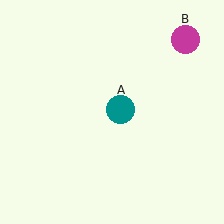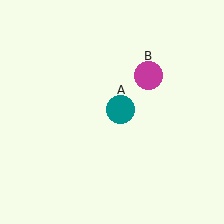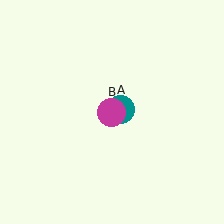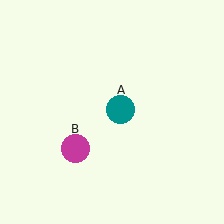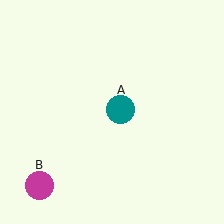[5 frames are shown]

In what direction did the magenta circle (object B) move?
The magenta circle (object B) moved down and to the left.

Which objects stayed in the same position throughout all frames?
Teal circle (object A) remained stationary.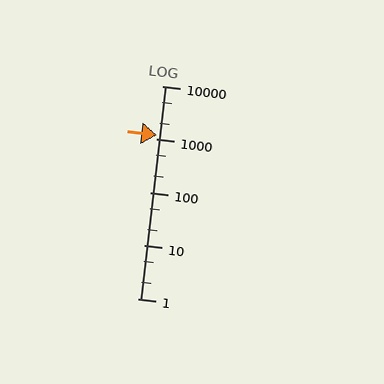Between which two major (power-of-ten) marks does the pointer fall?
The pointer is between 1000 and 10000.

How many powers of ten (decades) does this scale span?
The scale spans 4 decades, from 1 to 10000.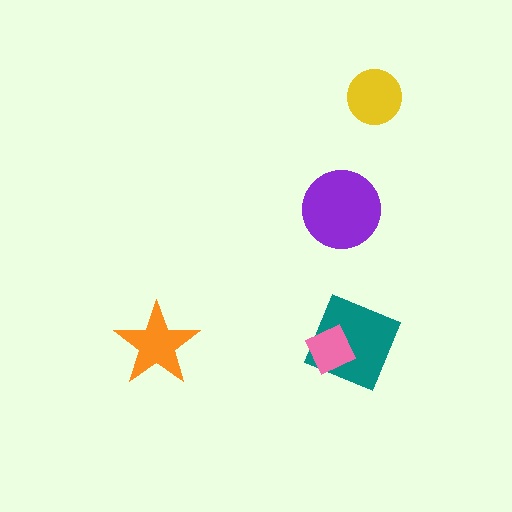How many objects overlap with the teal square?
1 object overlaps with the teal square.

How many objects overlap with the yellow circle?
0 objects overlap with the yellow circle.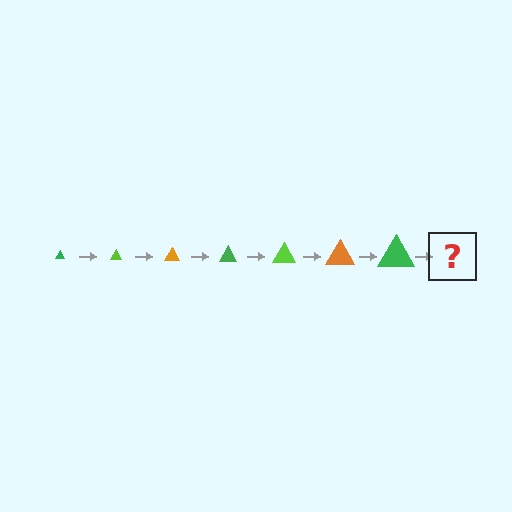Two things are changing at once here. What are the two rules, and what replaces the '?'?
The two rules are that the triangle grows larger each step and the color cycles through green, lime, and orange. The '?' should be a lime triangle, larger than the previous one.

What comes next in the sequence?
The next element should be a lime triangle, larger than the previous one.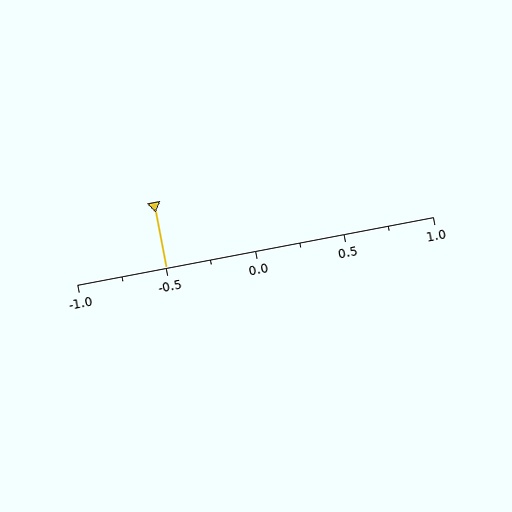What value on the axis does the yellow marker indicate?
The marker indicates approximately -0.5.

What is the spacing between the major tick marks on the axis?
The major ticks are spaced 0.5 apart.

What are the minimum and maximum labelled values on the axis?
The axis runs from -1.0 to 1.0.